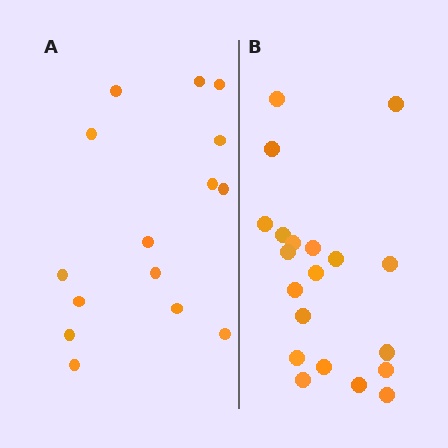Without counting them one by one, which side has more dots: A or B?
Region B (the right region) has more dots.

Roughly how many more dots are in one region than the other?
Region B has about 5 more dots than region A.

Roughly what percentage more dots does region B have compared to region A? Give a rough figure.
About 35% more.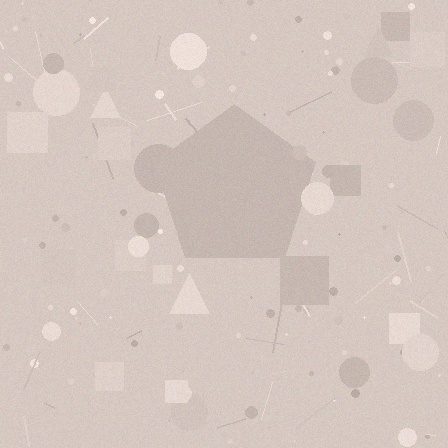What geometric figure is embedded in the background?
A pentagon is embedded in the background.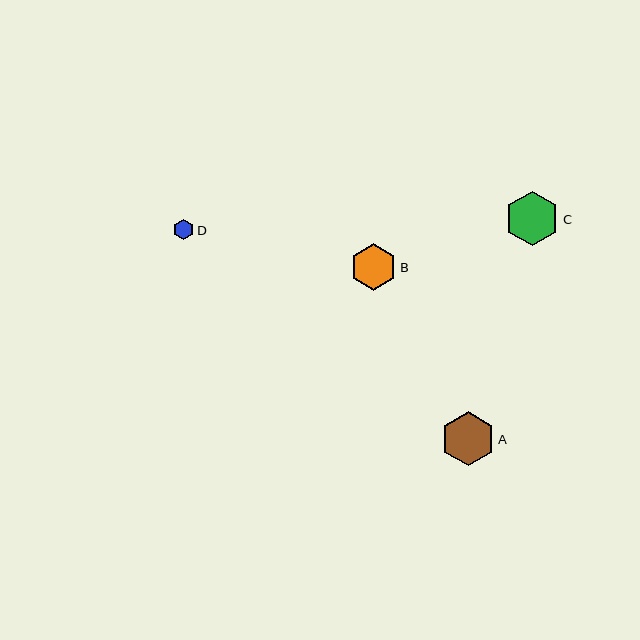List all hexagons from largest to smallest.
From largest to smallest: C, A, B, D.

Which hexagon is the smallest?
Hexagon D is the smallest with a size of approximately 20 pixels.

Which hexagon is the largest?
Hexagon C is the largest with a size of approximately 54 pixels.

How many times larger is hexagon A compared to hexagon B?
Hexagon A is approximately 1.2 times the size of hexagon B.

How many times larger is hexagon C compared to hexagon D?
Hexagon C is approximately 2.7 times the size of hexagon D.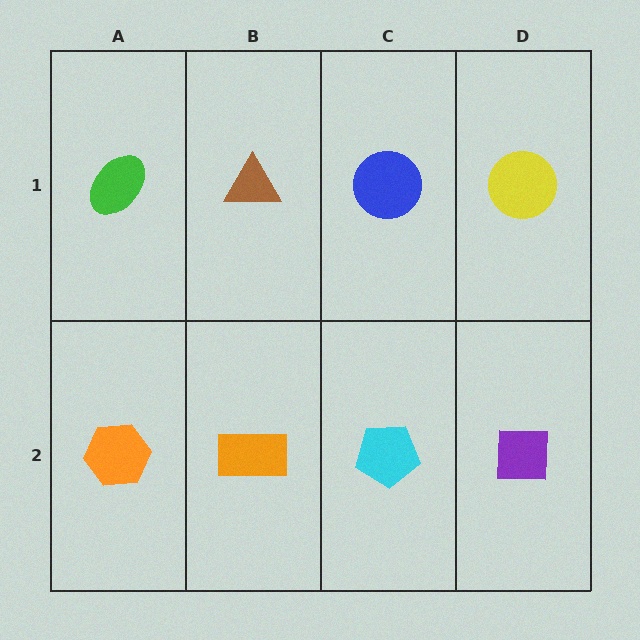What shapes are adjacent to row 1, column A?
An orange hexagon (row 2, column A), a brown triangle (row 1, column B).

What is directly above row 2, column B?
A brown triangle.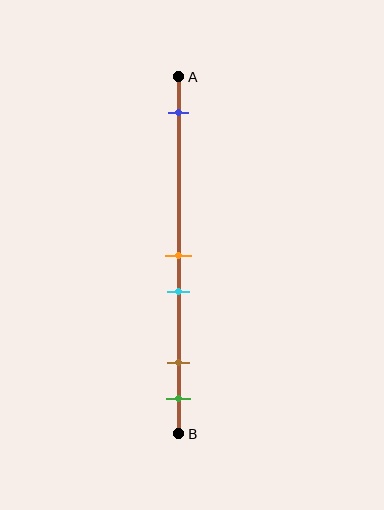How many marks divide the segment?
There are 5 marks dividing the segment.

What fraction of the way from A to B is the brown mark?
The brown mark is approximately 80% (0.8) of the way from A to B.